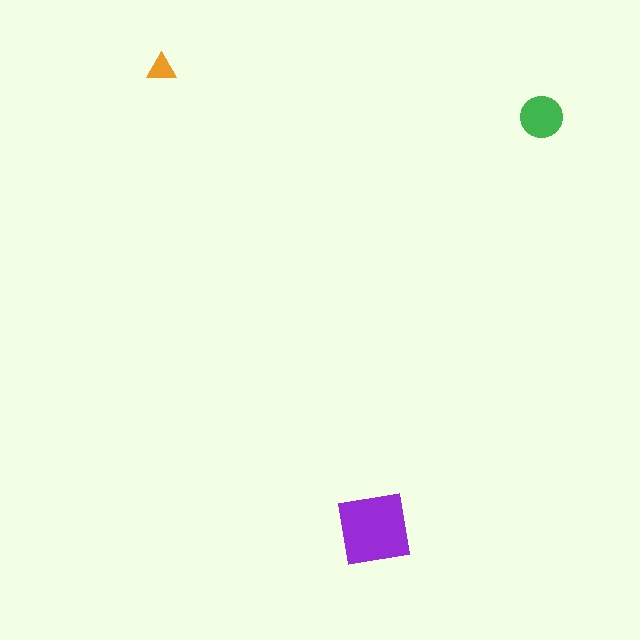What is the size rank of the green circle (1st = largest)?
2nd.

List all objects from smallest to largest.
The orange triangle, the green circle, the purple square.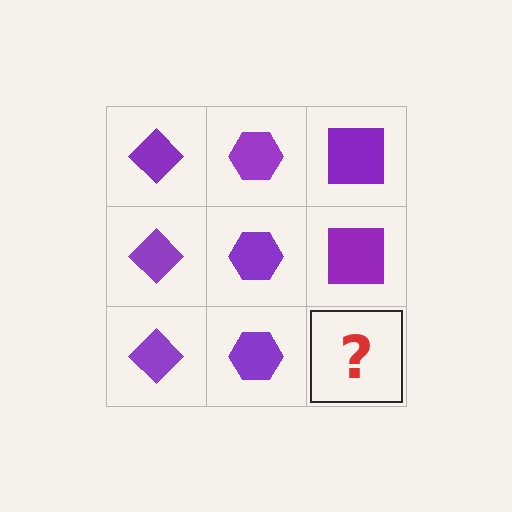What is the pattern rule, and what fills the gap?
The rule is that each column has a consistent shape. The gap should be filled with a purple square.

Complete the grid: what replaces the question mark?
The question mark should be replaced with a purple square.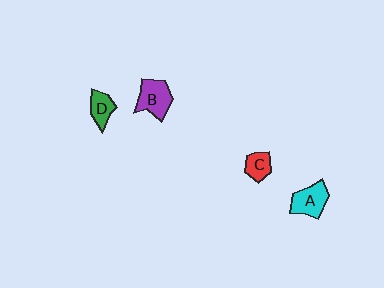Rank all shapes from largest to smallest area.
From largest to smallest: B (purple), A (cyan), D (green), C (red).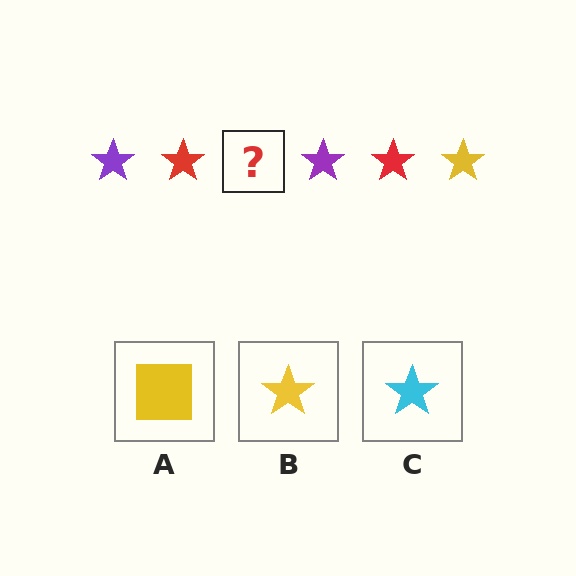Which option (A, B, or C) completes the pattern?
B.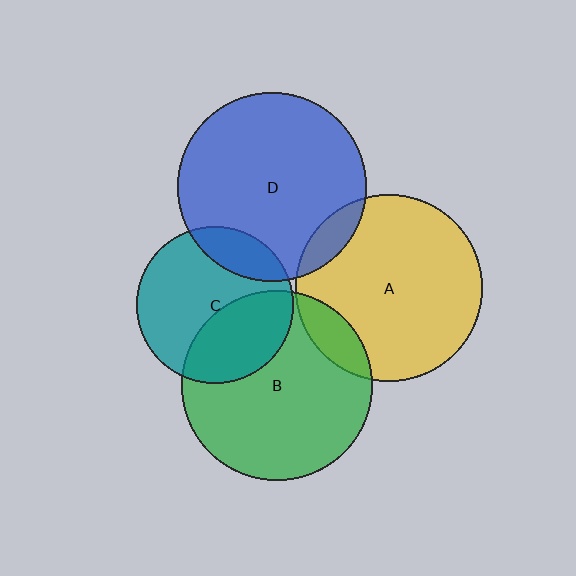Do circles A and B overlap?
Yes.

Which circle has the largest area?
Circle B (green).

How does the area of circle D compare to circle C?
Approximately 1.4 times.